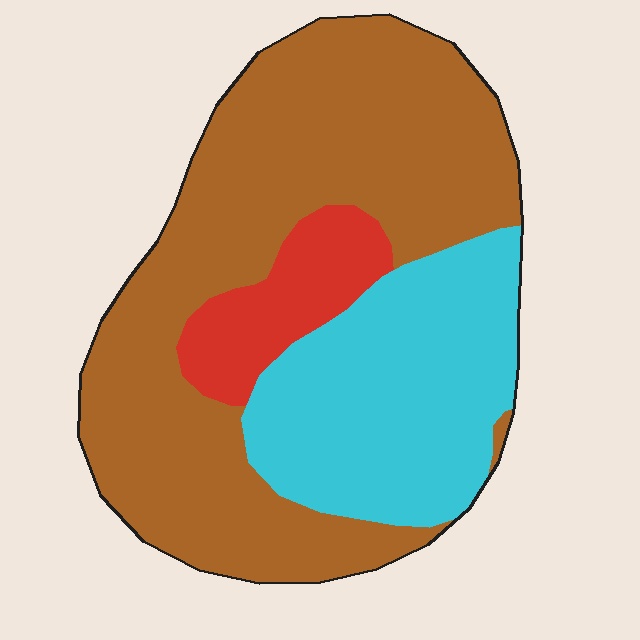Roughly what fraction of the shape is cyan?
Cyan covers roughly 30% of the shape.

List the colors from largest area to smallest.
From largest to smallest: brown, cyan, red.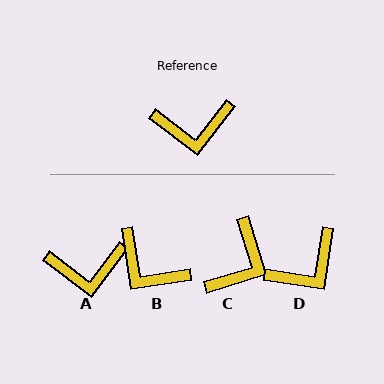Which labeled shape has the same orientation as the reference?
A.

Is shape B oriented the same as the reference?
No, it is off by about 43 degrees.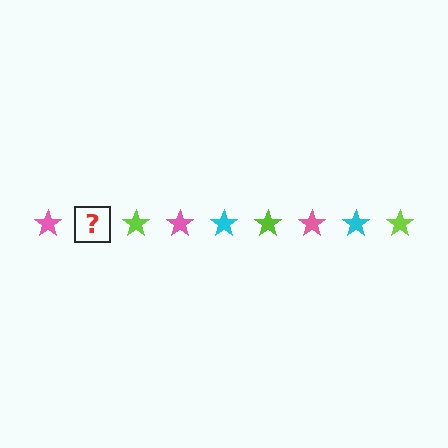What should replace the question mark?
The question mark should be replaced with a cyan star.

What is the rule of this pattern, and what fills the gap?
The rule is that the pattern cycles through pink, cyan, lime stars. The gap should be filled with a cyan star.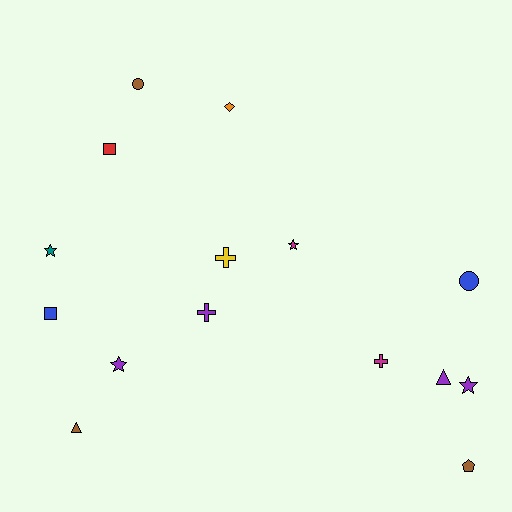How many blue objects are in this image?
There are 2 blue objects.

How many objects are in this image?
There are 15 objects.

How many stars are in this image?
There are 4 stars.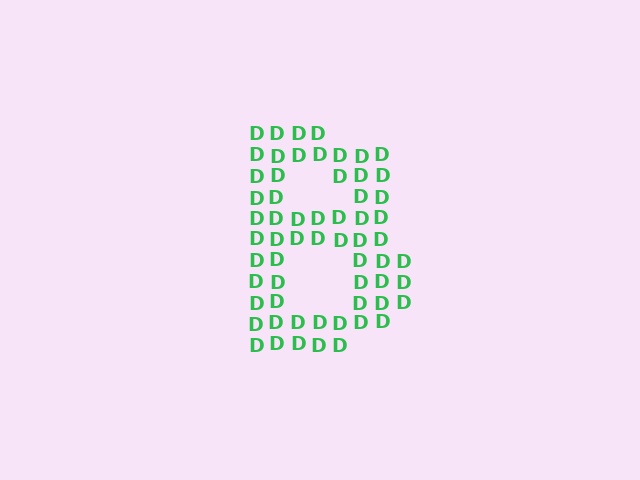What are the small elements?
The small elements are letter D's.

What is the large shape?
The large shape is the letter B.